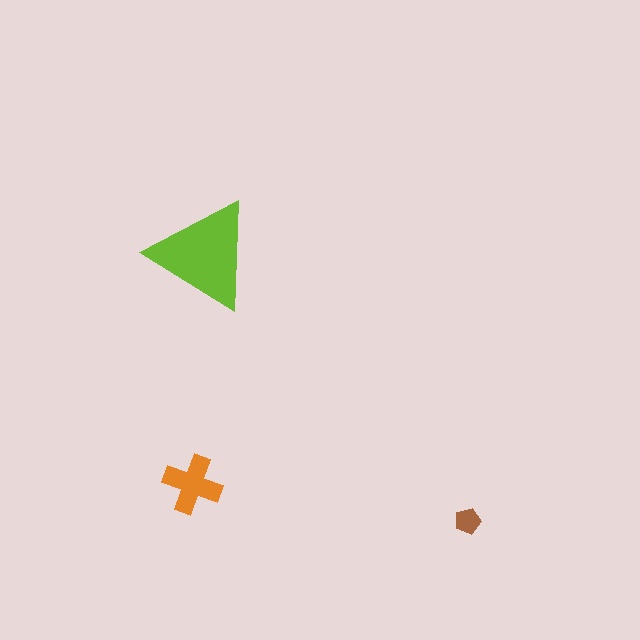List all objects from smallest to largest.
The brown pentagon, the orange cross, the lime triangle.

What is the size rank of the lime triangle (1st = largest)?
1st.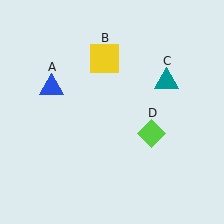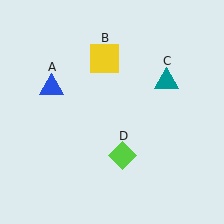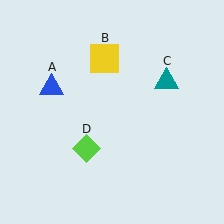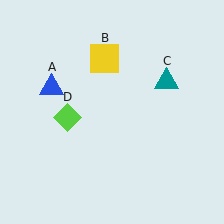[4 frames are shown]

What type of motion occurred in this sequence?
The lime diamond (object D) rotated clockwise around the center of the scene.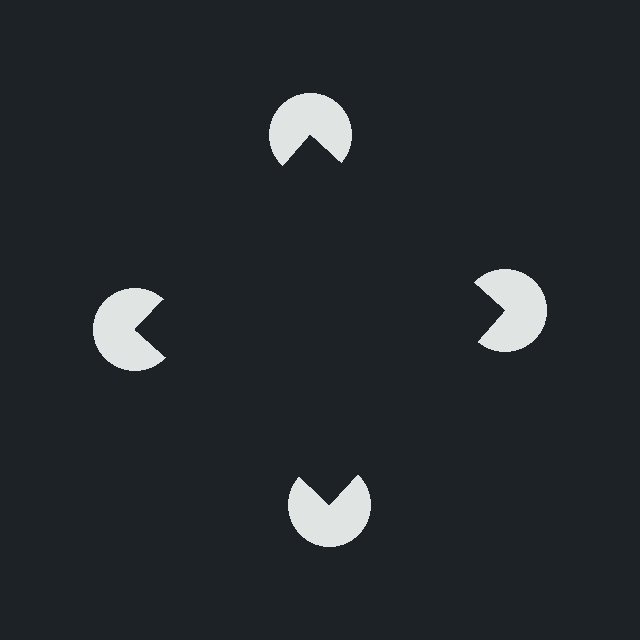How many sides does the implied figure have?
4 sides.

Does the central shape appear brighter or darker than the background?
It typically appears slightly darker than the background, even though no actual brightness change is drawn.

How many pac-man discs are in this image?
There are 4 — one at each vertex of the illusory square.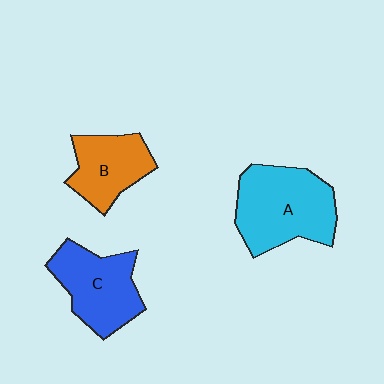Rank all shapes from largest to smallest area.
From largest to smallest: A (cyan), C (blue), B (orange).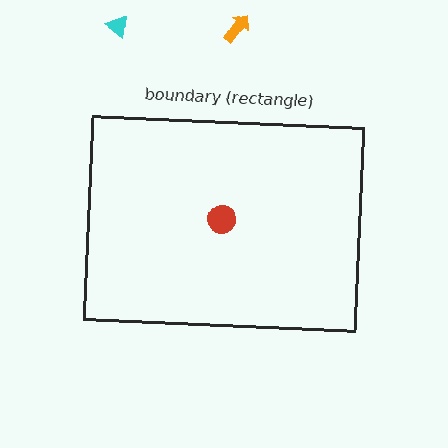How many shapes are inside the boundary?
1 inside, 2 outside.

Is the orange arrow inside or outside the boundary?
Outside.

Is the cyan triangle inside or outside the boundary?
Outside.